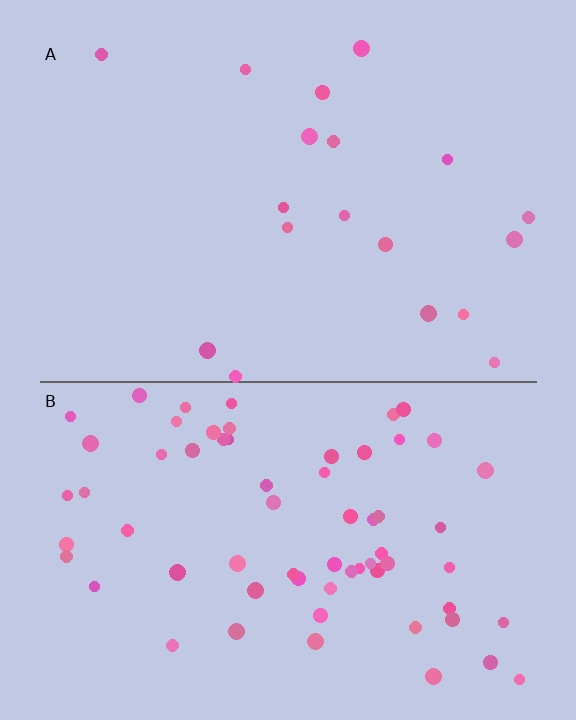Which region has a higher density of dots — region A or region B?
B (the bottom).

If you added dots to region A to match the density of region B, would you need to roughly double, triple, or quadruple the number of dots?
Approximately quadruple.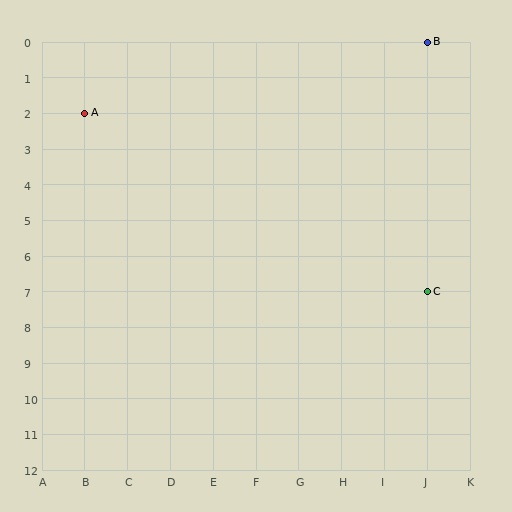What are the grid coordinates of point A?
Point A is at grid coordinates (B, 2).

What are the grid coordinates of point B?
Point B is at grid coordinates (J, 0).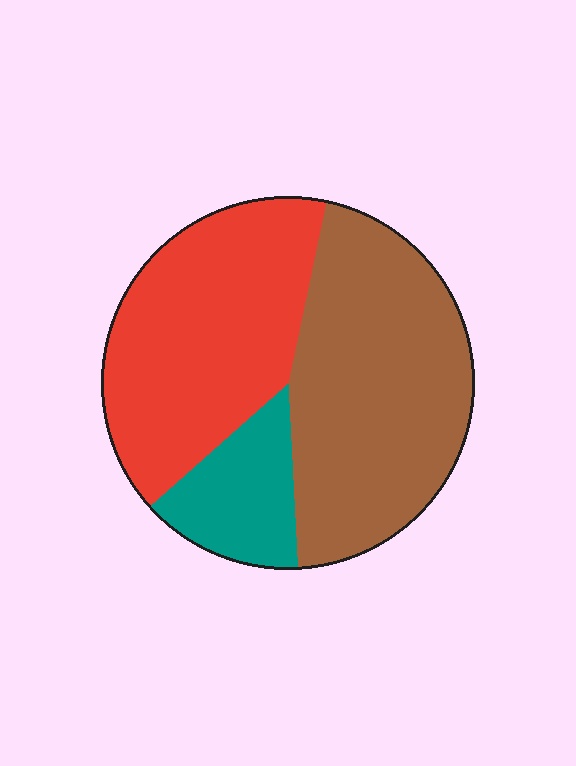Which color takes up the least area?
Teal, at roughly 15%.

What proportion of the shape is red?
Red takes up between a quarter and a half of the shape.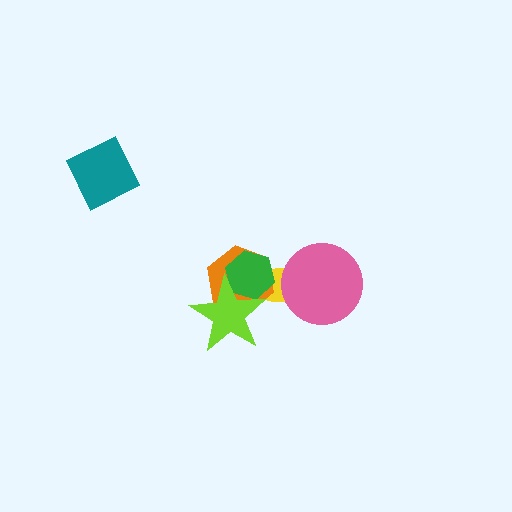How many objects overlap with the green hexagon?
3 objects overlap with the green hexagon.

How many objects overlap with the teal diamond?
0 objects overlap with the teal diamond.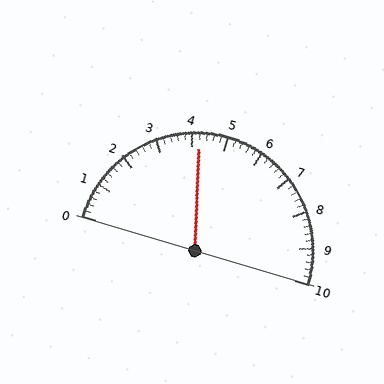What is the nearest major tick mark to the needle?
The nearest major tick mark is 4.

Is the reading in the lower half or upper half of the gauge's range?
The reading is in the lower half of the range (0 to 10).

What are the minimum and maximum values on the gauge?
The gauge ranges from 0 to 10.